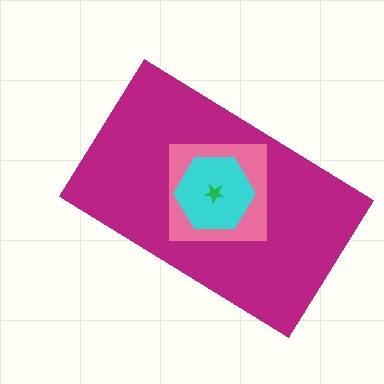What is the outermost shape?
The magenta rectangle.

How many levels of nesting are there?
4.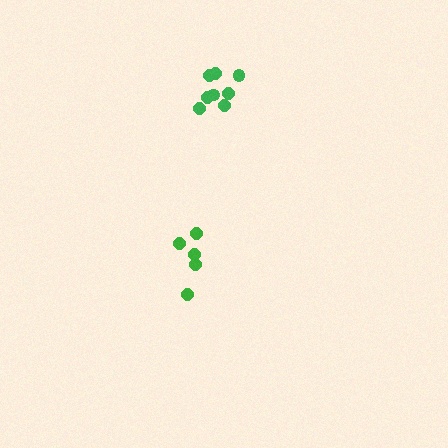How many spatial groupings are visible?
There are 2 spatial groupings.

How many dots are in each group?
Group 1: 5 dots, Group 2: 8 dots (13 total).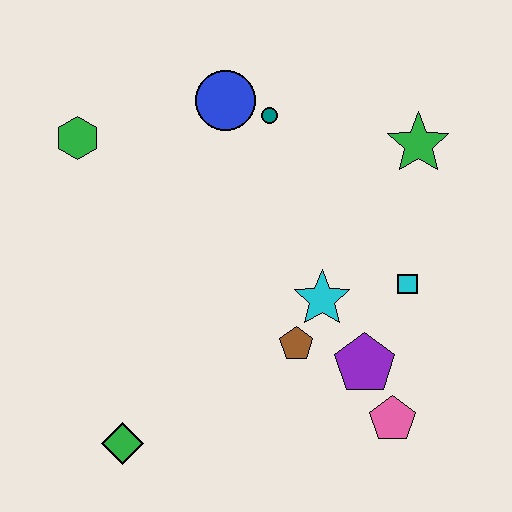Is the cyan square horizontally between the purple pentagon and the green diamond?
No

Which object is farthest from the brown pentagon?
The green hexagon is farthest from the brown pentagon.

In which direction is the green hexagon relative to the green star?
The green hexagon is to the left of the green star.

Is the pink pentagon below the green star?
Yes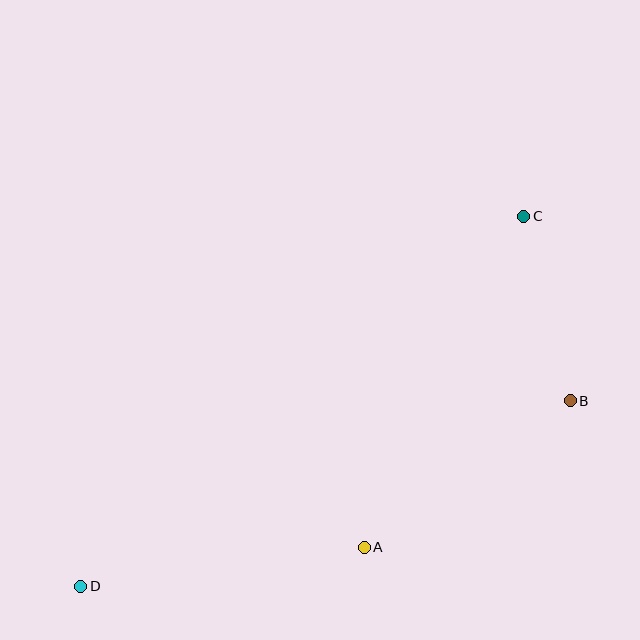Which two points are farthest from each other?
Points C and D are farthest from each other.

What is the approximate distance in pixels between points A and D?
The distance between A and D is approximately 286 pixels.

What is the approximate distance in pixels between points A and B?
The distance between A and B is approximately 253 pixels.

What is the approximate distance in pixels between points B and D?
The distance between B and D is approximately 523 pixels.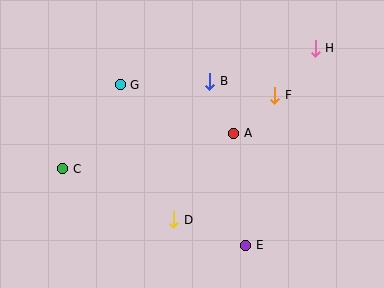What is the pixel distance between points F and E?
The distance between F and E is 153 pixels.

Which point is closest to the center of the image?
Point A at (234, 133) is closest to the center.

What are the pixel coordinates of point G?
Point G is at (120, 85).